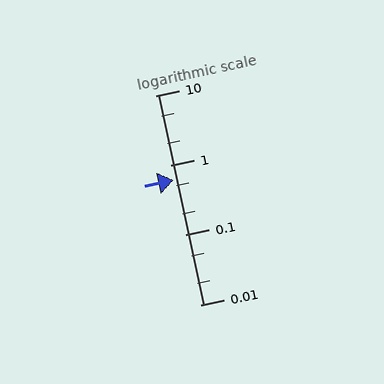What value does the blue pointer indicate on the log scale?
The pointer indicates approximately 0.61.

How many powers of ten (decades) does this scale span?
The scale spans 3 decades, from 0.01 to 10.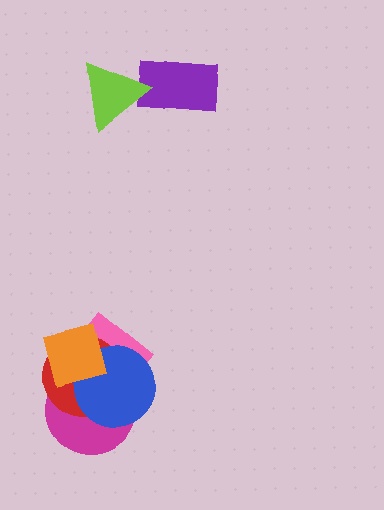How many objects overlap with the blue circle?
4 objects overlap with the blue circle.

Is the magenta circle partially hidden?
Yes, it is partially covered by another shape.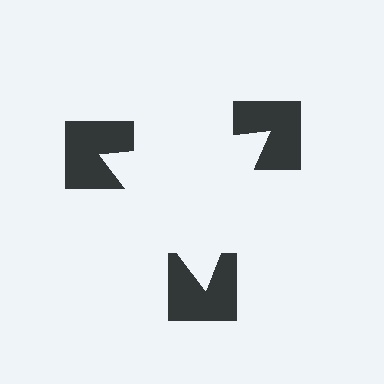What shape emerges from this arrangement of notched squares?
An illusory triangle — its edges are inferred from the aligned wedge cuts in the notched squares, not physically drawn.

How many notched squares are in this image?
There are 3 — one at each vertex of the illusory triangle.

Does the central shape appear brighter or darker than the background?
It typically appears slightly brighter than the background, even though no actual brightness change is drawn.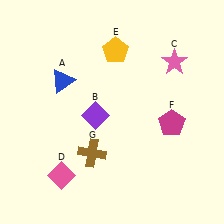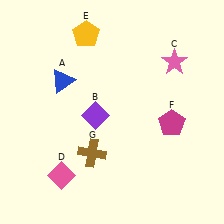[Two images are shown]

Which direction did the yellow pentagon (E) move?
The yellow pentagon (E) moved left.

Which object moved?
The yellow pentagon (E) moved left.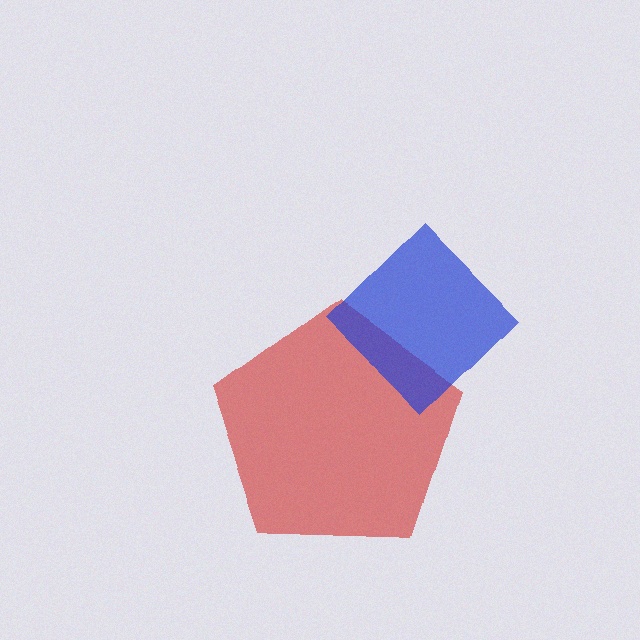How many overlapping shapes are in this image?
There are 2 overlapping shapes in the image.